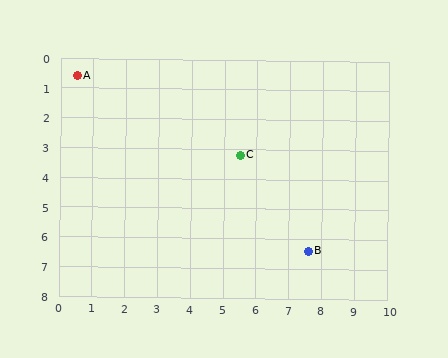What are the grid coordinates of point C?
Point C is at approximately (5.5, 3.2).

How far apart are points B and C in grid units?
Points B and C are about 3.8 grid units apart.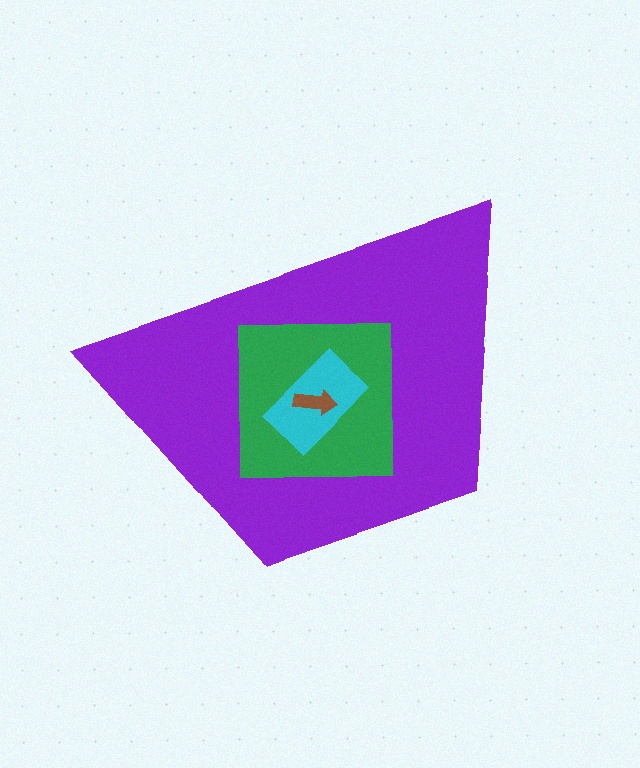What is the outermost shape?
The purple trapezoid.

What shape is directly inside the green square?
The cyan rectangle.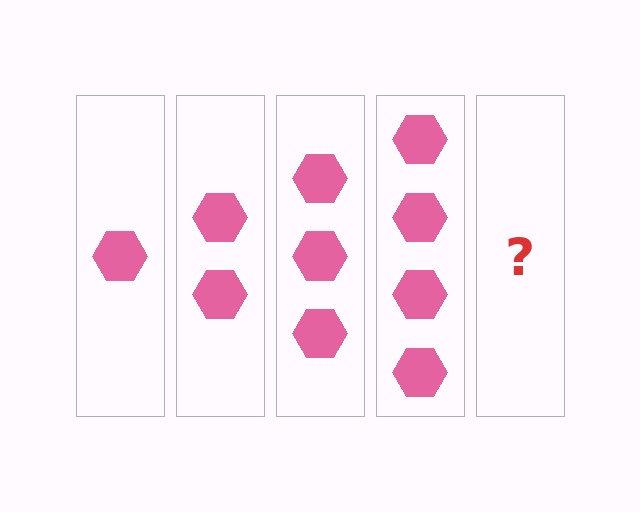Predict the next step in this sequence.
The next step is 5 hexagons.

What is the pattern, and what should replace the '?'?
The pattern is that each step adds one more hexagon. The '?' should be 5 hexagons.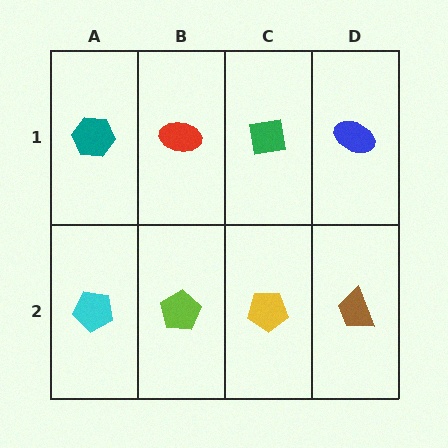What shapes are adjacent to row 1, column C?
A yellow pentagon (row 2, column C), a red ellipse (row 1, column B), a blue ellipse (row 1, column D).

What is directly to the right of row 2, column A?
A lime pentagon.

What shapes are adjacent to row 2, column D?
A blue ellipse (row 1, column D), a yellow pentagon (row 2, column C).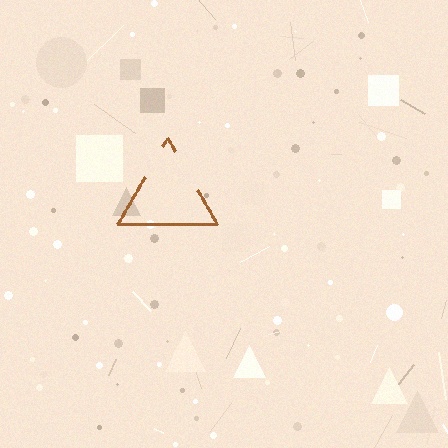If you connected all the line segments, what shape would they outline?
They would outline a triangle.